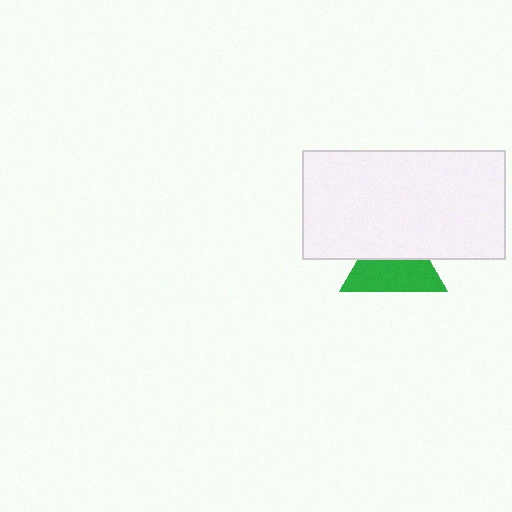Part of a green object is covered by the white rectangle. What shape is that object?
It is a triangle.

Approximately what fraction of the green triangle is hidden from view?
Roughly 44% of the green triangle is hidden behind the white rectangle.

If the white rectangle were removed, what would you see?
You would see the complete green triangle.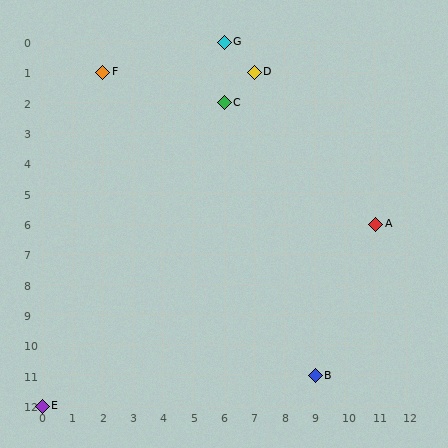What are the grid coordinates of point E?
Point E is at grid coordinates (0, 12).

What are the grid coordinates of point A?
Point A is at grid coordinates (11, 6).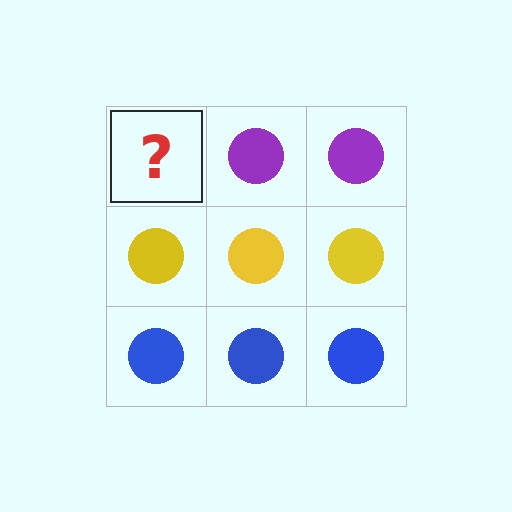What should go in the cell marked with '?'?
The missing cell should contain a purple circle.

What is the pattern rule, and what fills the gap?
The rule is that each row has a consistent color. The gap should be filled with a purple circle.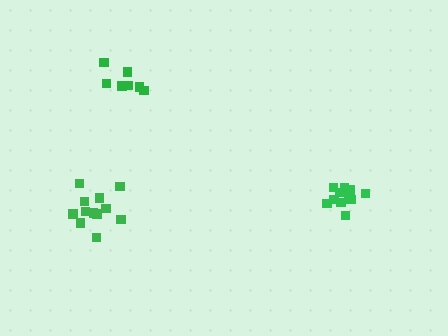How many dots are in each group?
Group 1: 12 dots, Group 2: 13 dots, Group 3: 7 dots (32 total).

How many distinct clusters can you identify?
There are 3 distinct clusters.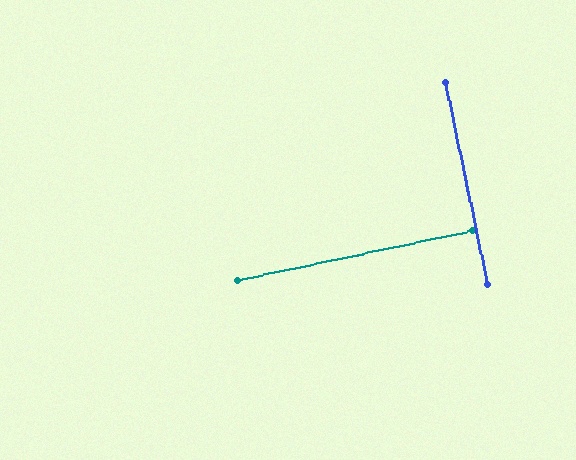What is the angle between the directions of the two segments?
Approximately 90 degrees.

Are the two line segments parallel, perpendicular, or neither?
Perpendicular — they meet at approximately 90°.